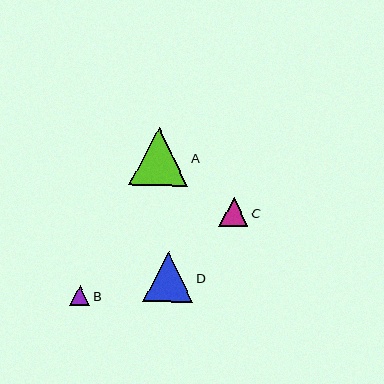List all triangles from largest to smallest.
From largest to smallest: A, D, C, B.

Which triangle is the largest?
Triangle A is the largest with a size of approximately 59 pixels.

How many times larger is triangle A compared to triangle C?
Triangle A is approximately 2.0 times the size of triangle C.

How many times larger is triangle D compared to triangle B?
Triangle D is approximately 2.5 times the size of triangle B.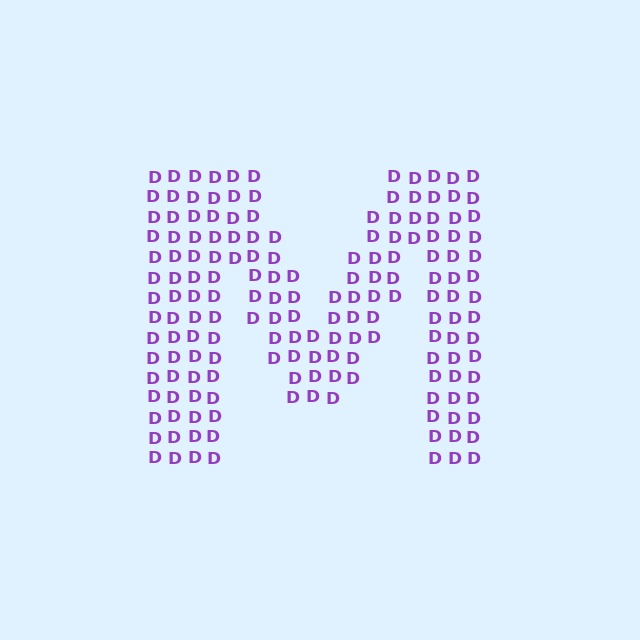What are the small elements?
The small elements are letter D's.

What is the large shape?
The large shape is the letter M.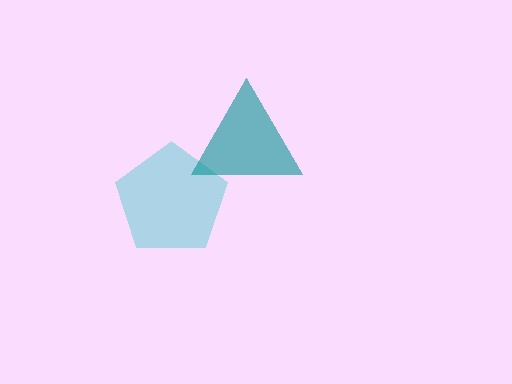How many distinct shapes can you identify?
There are 2 distinct shapes: a cyan pentagon, a teal triangle.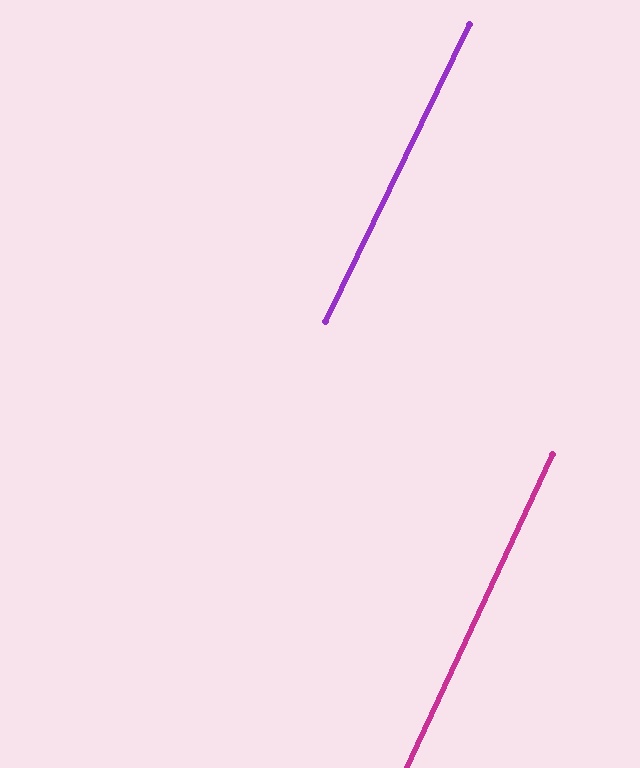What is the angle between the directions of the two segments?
Approximately 1 degree.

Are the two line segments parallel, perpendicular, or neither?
Parallel — their directions differ by only 0.8°.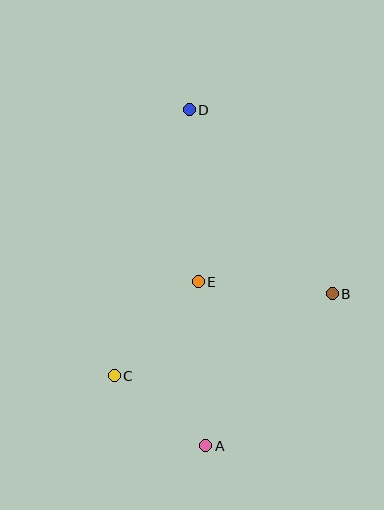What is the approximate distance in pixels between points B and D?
The distance between B and D is approximately 233 pixels.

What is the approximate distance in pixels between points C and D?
The distance between C and D is approximately 276 pixels.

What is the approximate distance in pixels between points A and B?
The distance between A and B is approximately 198 pixels.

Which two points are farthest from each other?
Points A and D are farthest from each other.